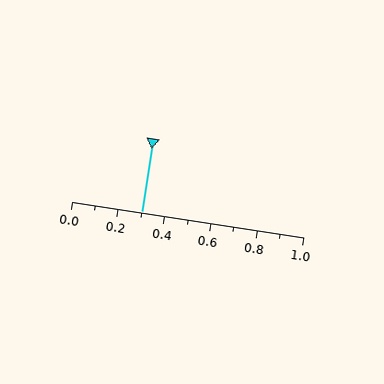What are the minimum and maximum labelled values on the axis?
The axis runs from 0.0 to 1.0.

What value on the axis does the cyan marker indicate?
The marker indicates approximately 0.3.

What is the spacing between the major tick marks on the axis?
The major ticks are spaced 0.2 apart.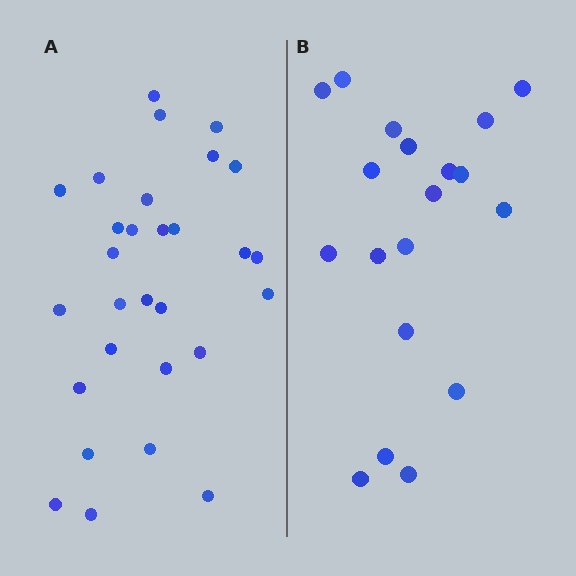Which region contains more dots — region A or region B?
Region A (the left region) has more dots.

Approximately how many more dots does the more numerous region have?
Region A has roughly 10 or so more dots than region B.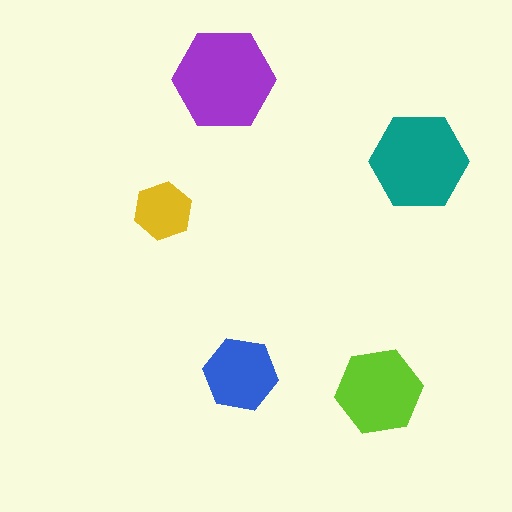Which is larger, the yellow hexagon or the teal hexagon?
The teal one.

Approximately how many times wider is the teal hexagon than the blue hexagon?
About 1.5 times wider.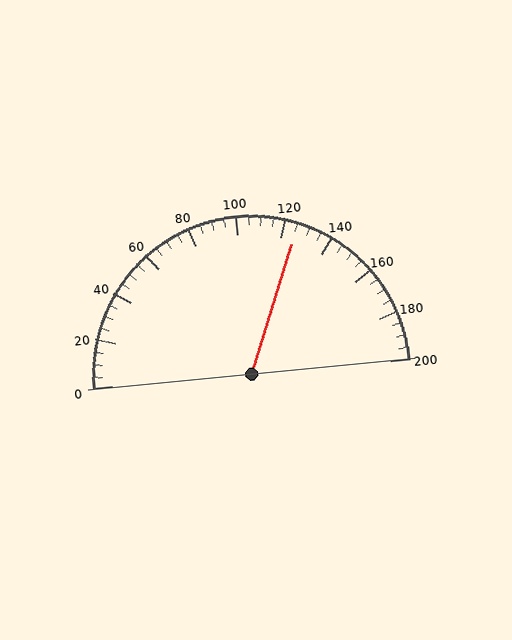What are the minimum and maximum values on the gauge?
The gauge ranges from 0 to 200.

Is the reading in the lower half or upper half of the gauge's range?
The reading is in the upper half of the range (0 to 200).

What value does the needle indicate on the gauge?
The needle indicates approximately 125.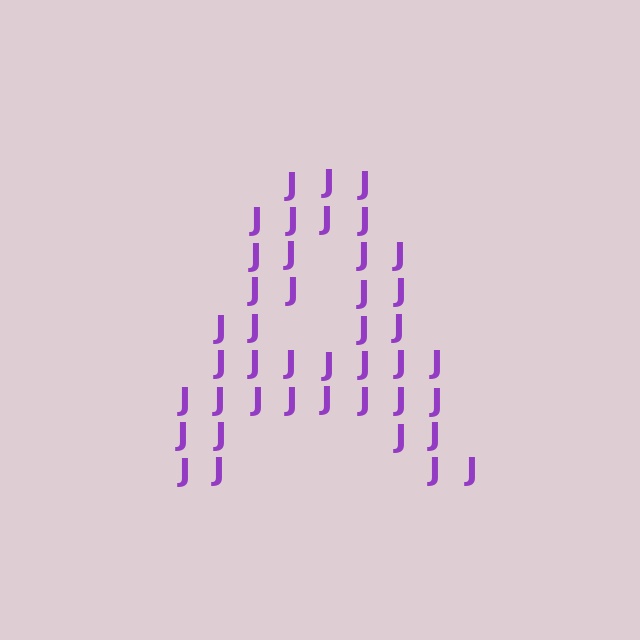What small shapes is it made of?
It is made of small letter J's.